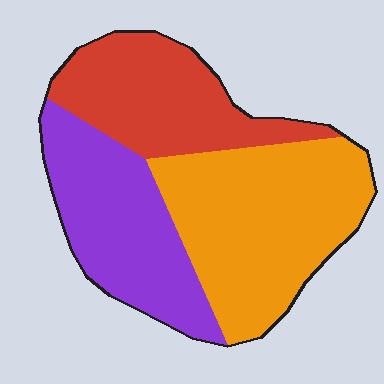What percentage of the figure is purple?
Purple takes up about one third (1/3) of the figure.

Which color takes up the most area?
Orange, at roughly 40%.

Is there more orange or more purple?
Orange.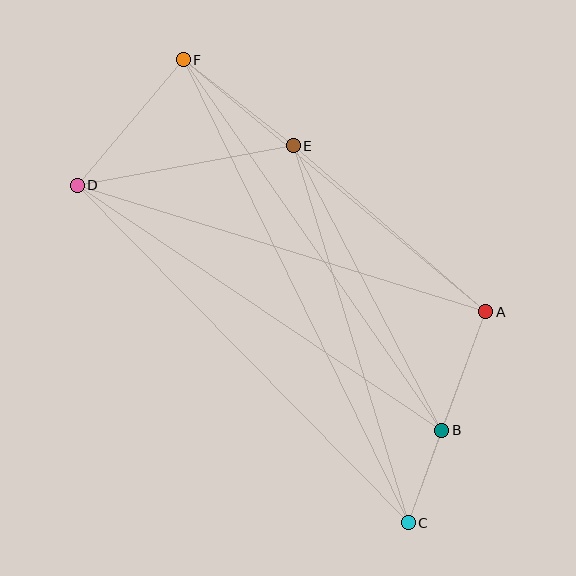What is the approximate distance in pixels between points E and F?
The distance between E and F is approximately 140 pixels.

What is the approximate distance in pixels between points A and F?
The distance between A and F is approximately 394 pixels.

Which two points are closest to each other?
Points B and C are closest to each other.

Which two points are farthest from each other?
Points C and F are farthest from each other.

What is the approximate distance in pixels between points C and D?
The distance between C and D is approximately 473 pixels.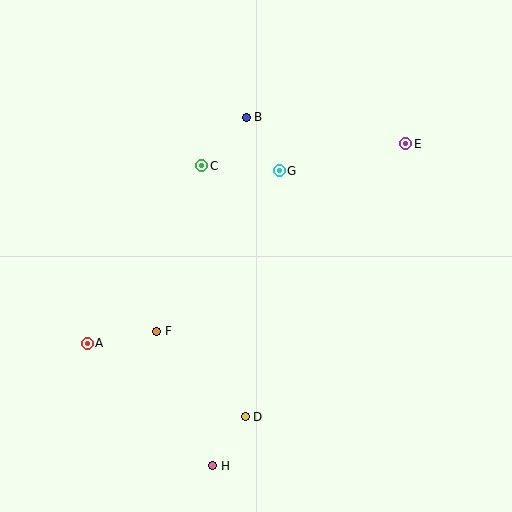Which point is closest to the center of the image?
Point G at (279, 171) is closest to the center.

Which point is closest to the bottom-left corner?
Point A is closest to the bottom-left corner.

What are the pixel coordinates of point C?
Point C is at (202, 166).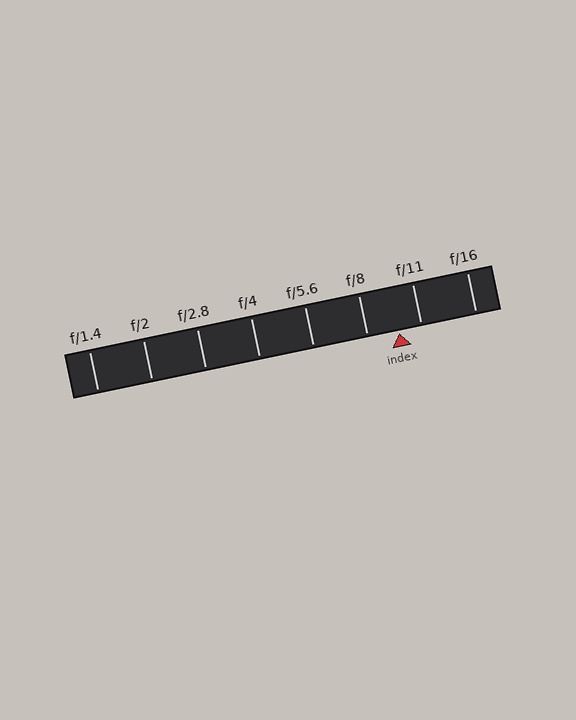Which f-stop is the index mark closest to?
The index mark is closest to f/11.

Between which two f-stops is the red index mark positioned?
The index mark is between f/8 and f/11.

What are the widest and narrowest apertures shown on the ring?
The widest aperture shown is f/1.4 and the narrowest is f/16.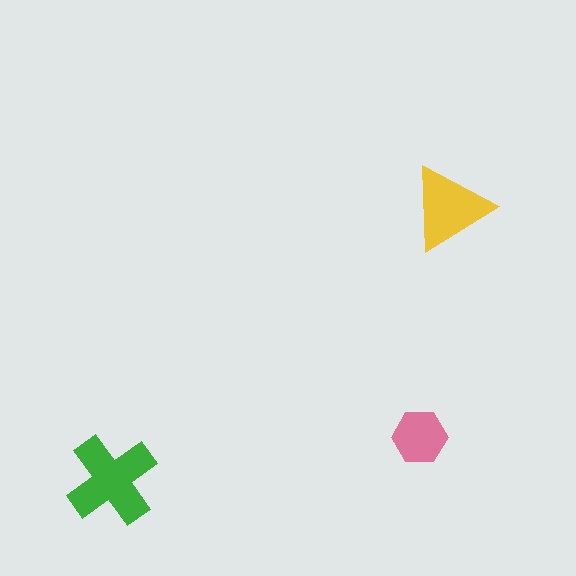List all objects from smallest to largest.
The pink hexagon, the yellow triangle, the green cross.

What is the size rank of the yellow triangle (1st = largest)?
2nd.